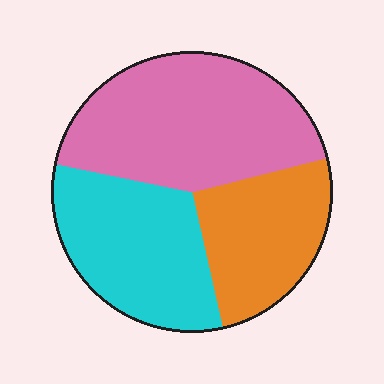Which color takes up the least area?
Orange, at roughly 25%.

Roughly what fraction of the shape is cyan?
Cyan covers about 30% of the shape.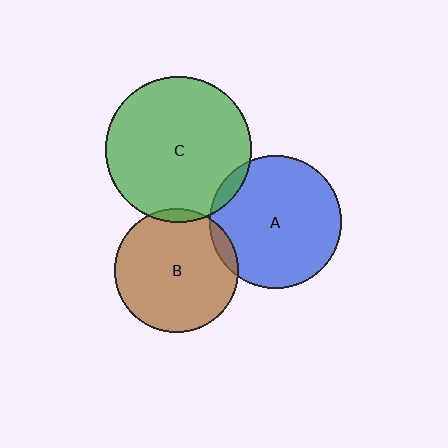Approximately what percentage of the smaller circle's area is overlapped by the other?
Approximately 5%.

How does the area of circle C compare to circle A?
Approximately 1.2 times.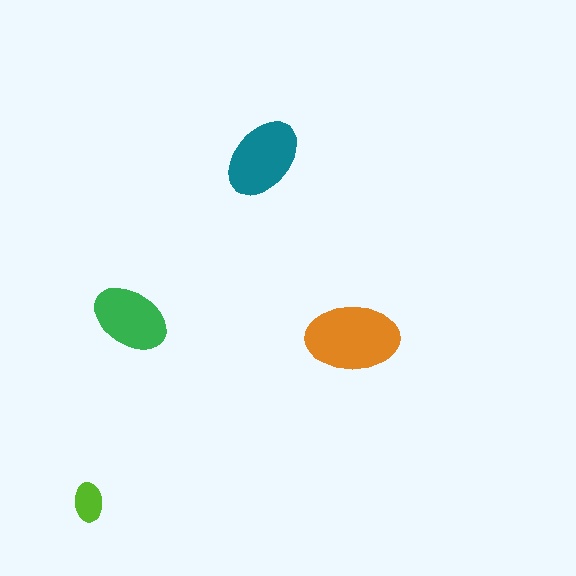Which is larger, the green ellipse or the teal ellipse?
The teal one.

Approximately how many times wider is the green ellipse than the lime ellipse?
About 2 times wider.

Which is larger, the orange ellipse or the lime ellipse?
The orange one.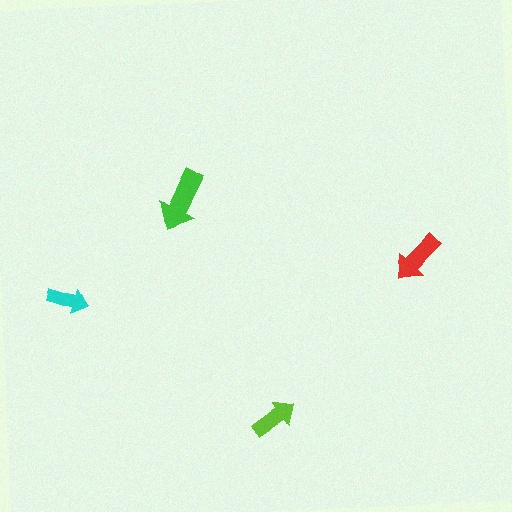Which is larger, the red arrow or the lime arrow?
The red one.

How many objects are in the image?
There are 4 objects in the image.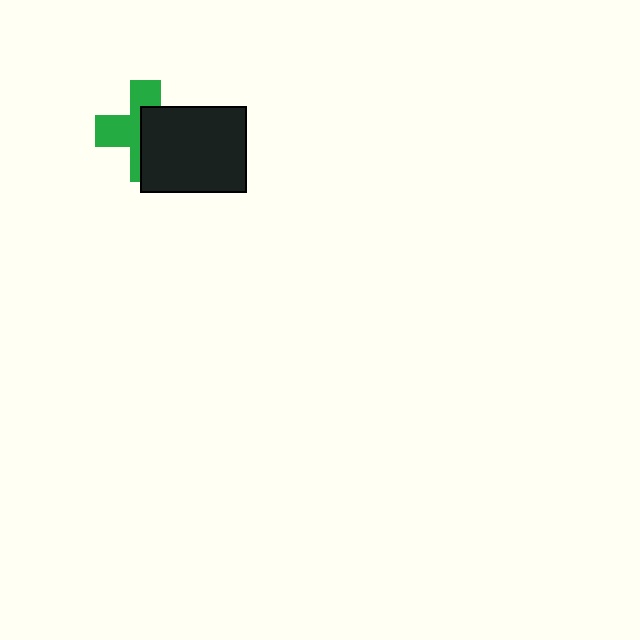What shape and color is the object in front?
The object in front is a black rectangle.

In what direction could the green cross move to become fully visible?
The green cross could move left. That would shift it out from behind the black rectangle entirely.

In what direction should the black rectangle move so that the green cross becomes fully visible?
The black rectangle should move right. That is the shortest direction to clear the overlap and leave the green cross fully visible.